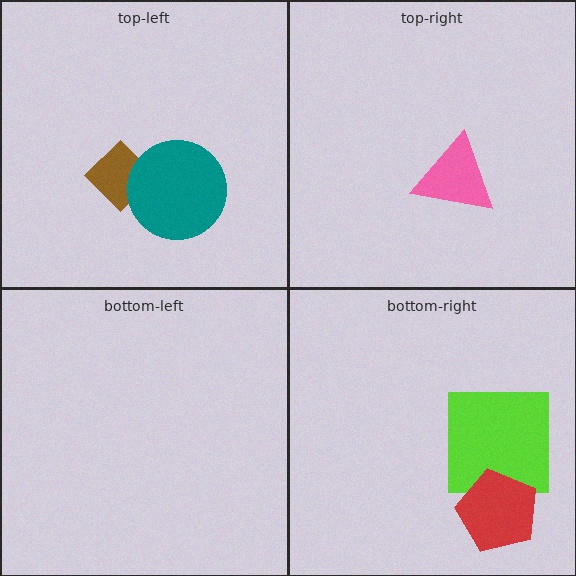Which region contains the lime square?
The bottom-right region.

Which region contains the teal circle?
The top-left region.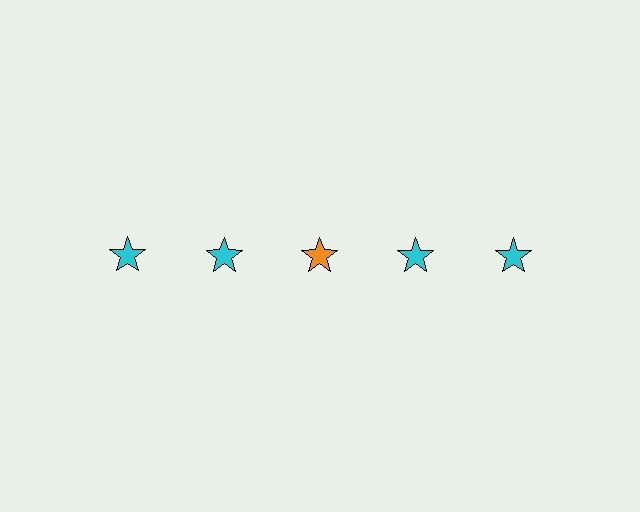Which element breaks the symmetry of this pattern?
The orange star in the top row, center column breaks the symmetry. All other shapes are cyan stars.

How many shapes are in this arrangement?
There are 5 shapes arranged in a grid pattern.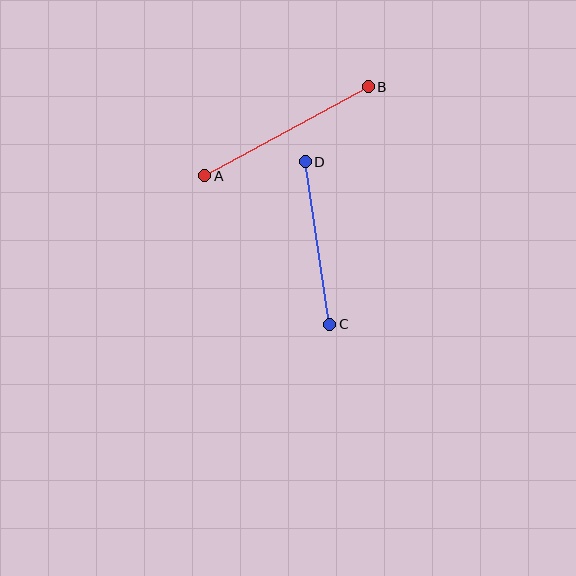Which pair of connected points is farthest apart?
Points A and B are farthest apart.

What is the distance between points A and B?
The distance is approximately 186 pixels.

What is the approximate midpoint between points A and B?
The midpoint is at approximately (286, 131) pixels.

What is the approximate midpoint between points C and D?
The midpoint is at approximately (318, 243) pixels.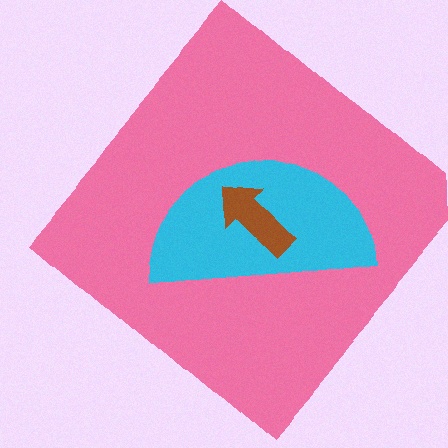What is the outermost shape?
The pink diamond.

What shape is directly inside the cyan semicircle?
The brown arrow.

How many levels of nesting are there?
3.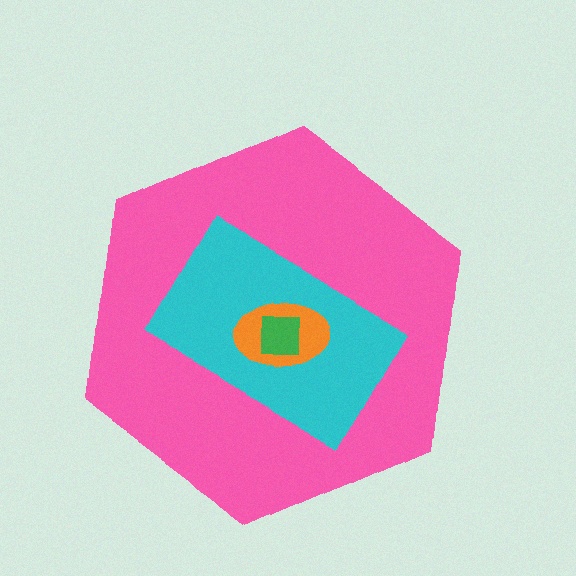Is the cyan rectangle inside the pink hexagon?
Yes.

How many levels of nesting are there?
4.